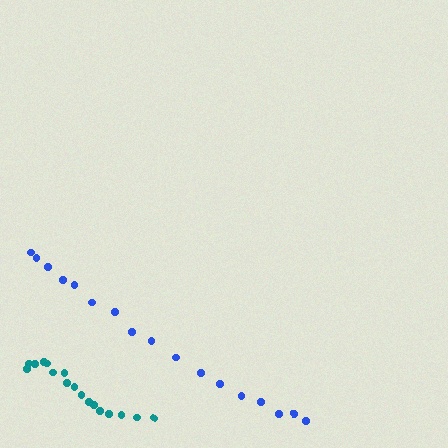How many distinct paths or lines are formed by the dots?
There are 2 distinct paths.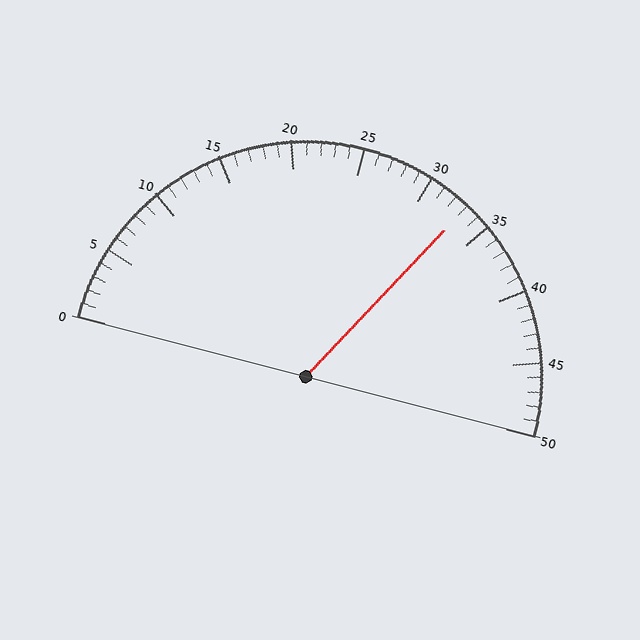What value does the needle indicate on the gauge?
The needle indicates approximately 33.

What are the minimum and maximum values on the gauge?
The gauge ranges from 0 to 50.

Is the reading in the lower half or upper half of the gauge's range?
The reading is in the upper half of the range (0 to 50).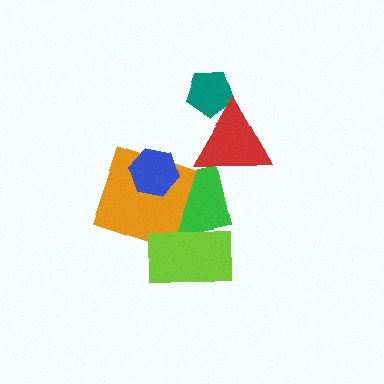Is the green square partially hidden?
Yes, it is partially covered by another shape.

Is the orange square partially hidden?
Yes, it is partially covered by another shape.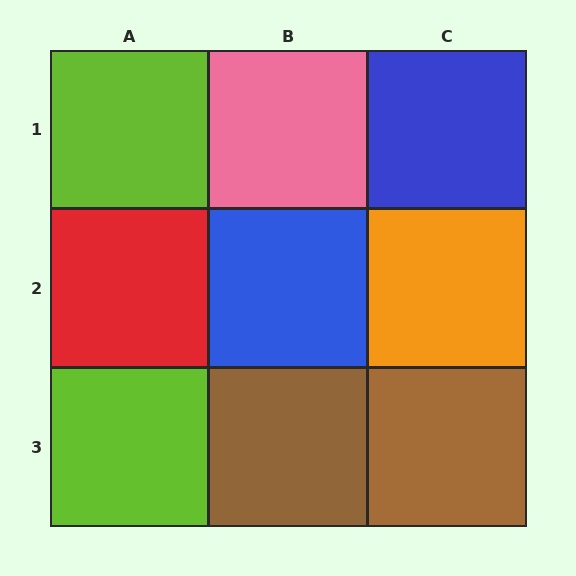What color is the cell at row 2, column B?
Blue.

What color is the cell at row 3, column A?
Lime.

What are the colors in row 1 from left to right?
Lime, pink, blue.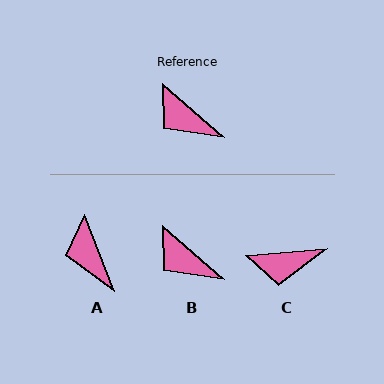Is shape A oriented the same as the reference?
No, it is off by about 27 degrees.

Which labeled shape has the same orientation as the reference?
B.